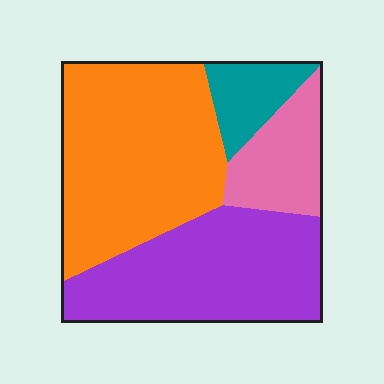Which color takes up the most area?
Orange, at roughly 40%.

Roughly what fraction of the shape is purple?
Purple covers about 35% of the shape.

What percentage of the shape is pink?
Pink takes up about one eighth (1/8) of the shape.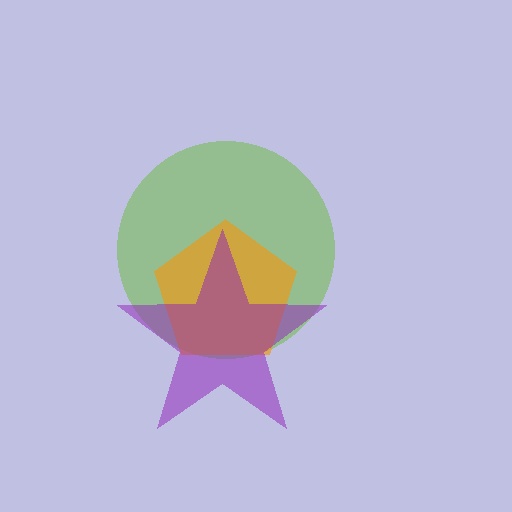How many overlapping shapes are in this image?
There are 3 overlapping shapes in the image.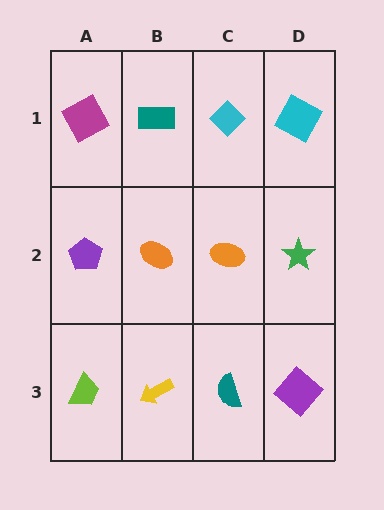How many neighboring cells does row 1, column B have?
3.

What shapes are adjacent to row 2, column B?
A teal rectangle (row 1, column B), a yellow arrow (row 3, column B), a purple pentagon (row 2, column A), an orange ellipse (row 2, column C).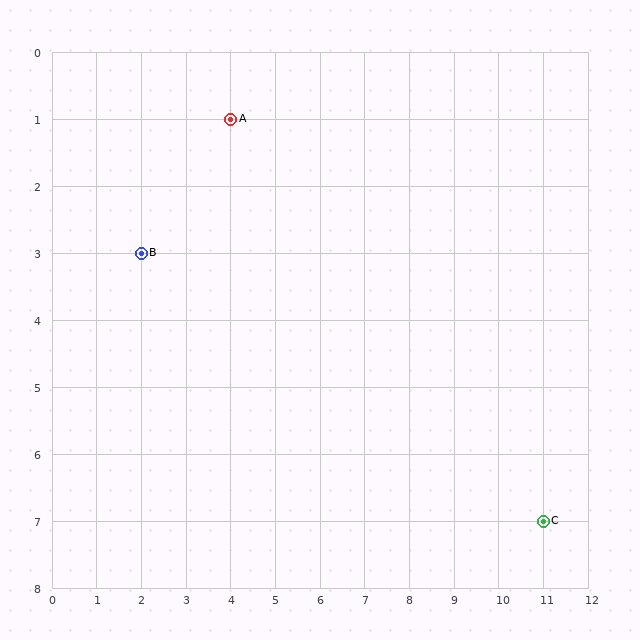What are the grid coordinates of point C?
Point C is at grid coordinates (11, 7).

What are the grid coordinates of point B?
Point B is at grid coordinates (2, 3).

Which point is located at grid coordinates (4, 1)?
Point A is at (4, 1).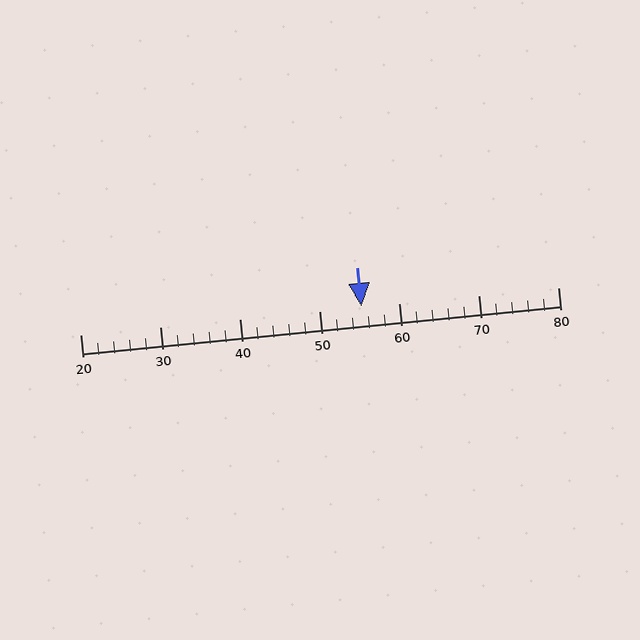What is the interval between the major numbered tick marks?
The major tick marks are spaced 10 units apart.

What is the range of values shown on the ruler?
The ruler shows values from 20 to 80.